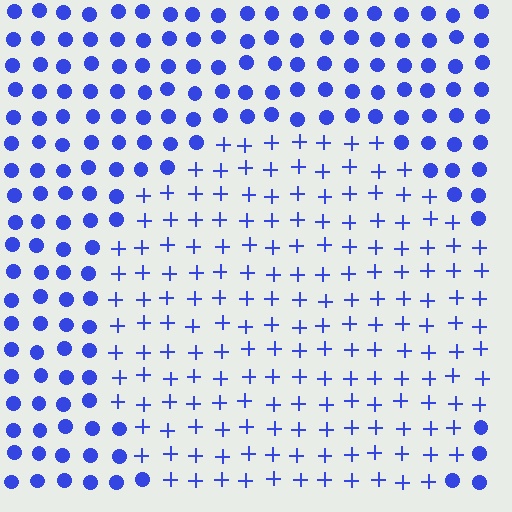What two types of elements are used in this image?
The image uses plus signs inside the circle region and circles outside it.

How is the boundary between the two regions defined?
The boundary is defined by a change in element shape: plus signs inside vs. circles outside. All elements share the same color and spacing.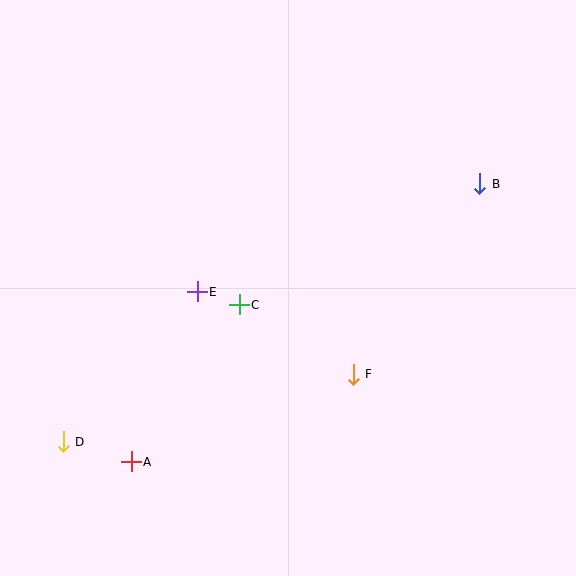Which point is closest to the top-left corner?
Point E is closest to the top-left corner.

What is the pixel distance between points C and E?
The distance between C and E is 44 pixels.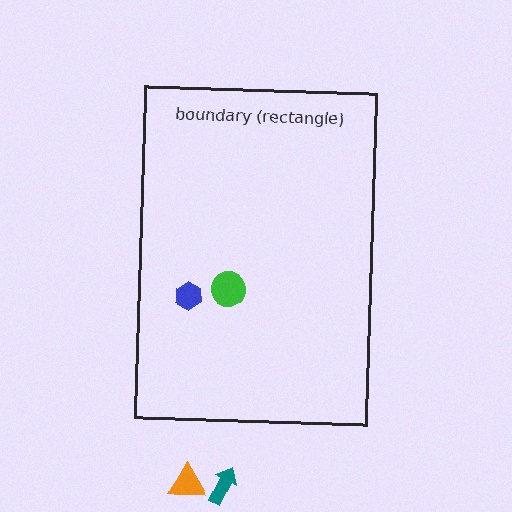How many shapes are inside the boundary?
2 inside, 2 outside.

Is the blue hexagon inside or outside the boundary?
Inside.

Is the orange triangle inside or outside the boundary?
Outside.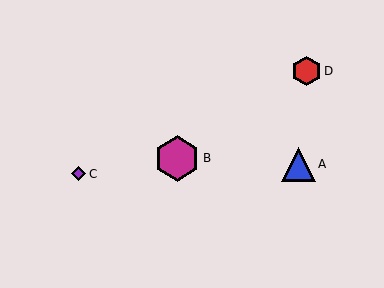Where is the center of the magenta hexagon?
The center of the magenta hexagon is at (177, 159).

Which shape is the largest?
The magenta hexagon (labeled B) is the largest.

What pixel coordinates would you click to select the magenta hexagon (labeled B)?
Click at (177, 159) to select the magenta hexagon B.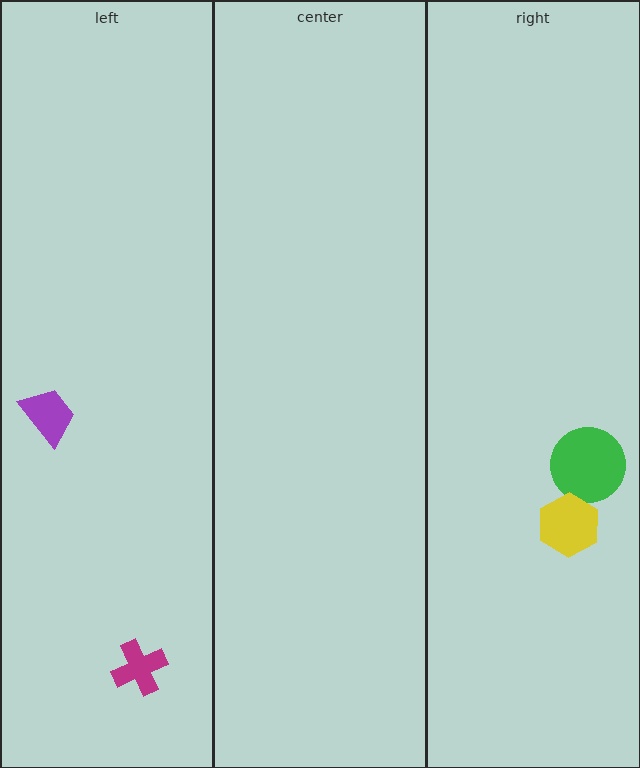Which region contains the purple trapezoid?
The left region.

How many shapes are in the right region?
2.